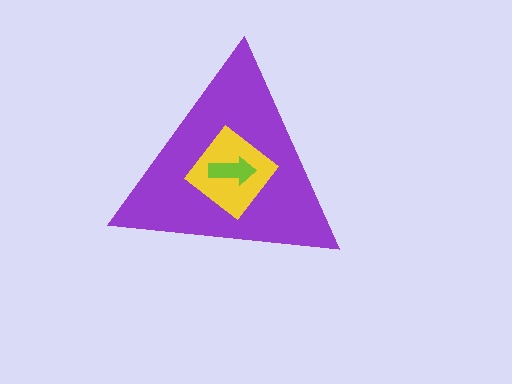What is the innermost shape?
The lime arrow.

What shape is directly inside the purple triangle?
The yellow diamond.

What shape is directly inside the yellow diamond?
The lime arrow.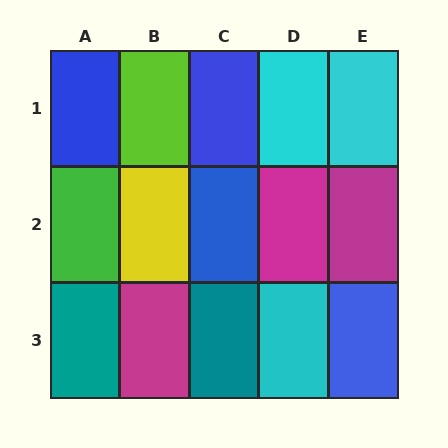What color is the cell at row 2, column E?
Magenta.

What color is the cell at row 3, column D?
Cyan.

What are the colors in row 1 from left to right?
Blue, lime, blue, cyan, cyan.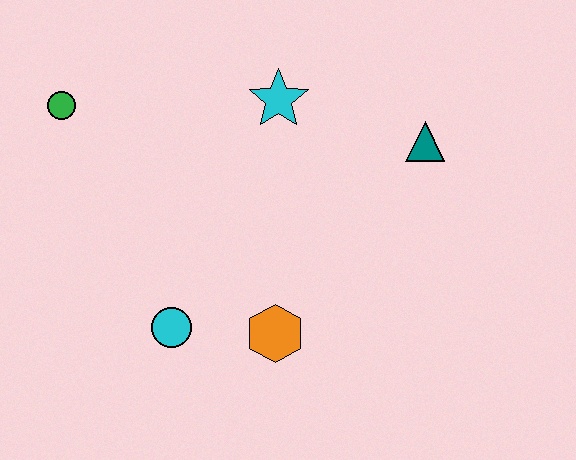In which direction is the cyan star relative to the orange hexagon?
The cyan star is above the orange hexagon.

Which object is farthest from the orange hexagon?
The green circle is farthest from the orange hexagon.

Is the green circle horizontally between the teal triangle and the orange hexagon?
No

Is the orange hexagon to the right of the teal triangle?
No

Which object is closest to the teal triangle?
The cyan star is closest to the teal triangle.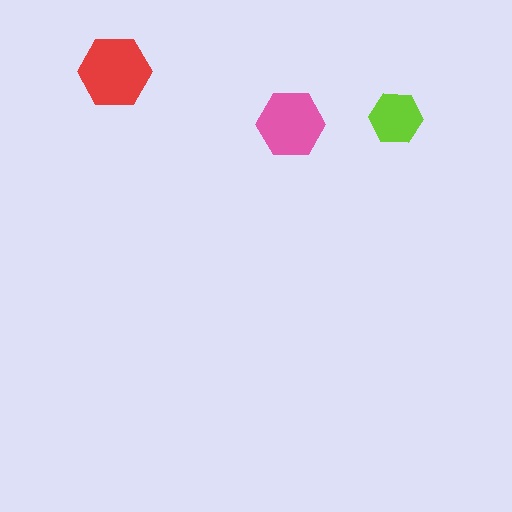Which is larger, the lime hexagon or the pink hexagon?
The pink one.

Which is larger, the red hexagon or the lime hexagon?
The red one.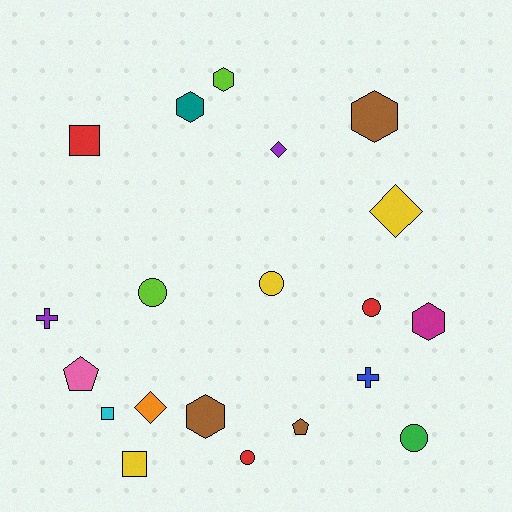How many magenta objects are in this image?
There is 1 magenta object.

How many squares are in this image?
There are 3 squares.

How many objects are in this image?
There are 20 objects.